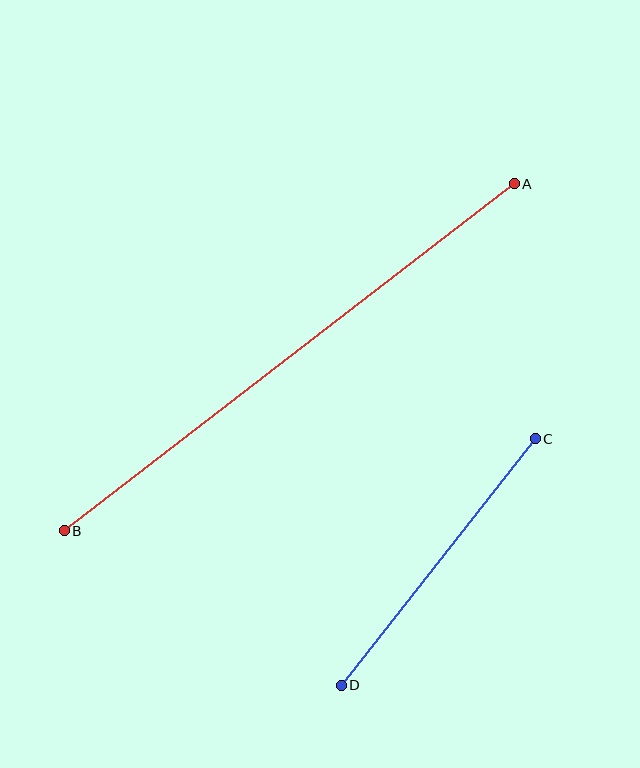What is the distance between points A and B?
The distance is approximately 568 pixels.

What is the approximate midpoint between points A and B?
The midpoint is at approximately (289, 357) pixels.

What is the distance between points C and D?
The distance is approximately 314 pixels.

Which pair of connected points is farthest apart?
Points A and B are farthest apart.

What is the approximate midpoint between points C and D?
The midpoint is at approximately (438, 562) pixels.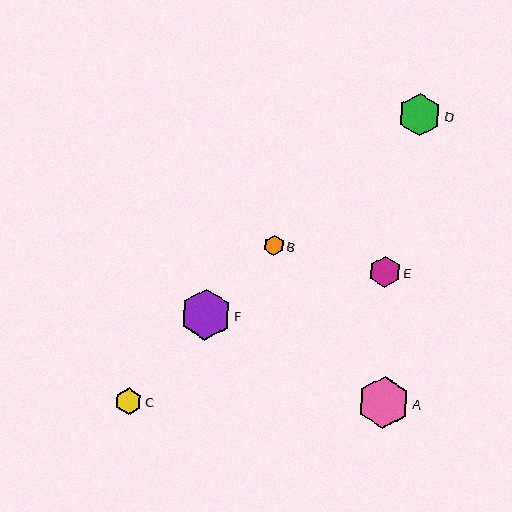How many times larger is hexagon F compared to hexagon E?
Hexagon F is approximately 1.6 times the size of hexagon E.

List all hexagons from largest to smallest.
From largest to smallest: A, F, D, E, C, B.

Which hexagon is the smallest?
Hexagon B is the smallest with a size of approximately 21 pixels.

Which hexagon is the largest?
Hexagon A is the largest with a size of approximately 52 pixels.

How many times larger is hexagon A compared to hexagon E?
Hexagon A is approximately 1.6 times the size of hexagon E.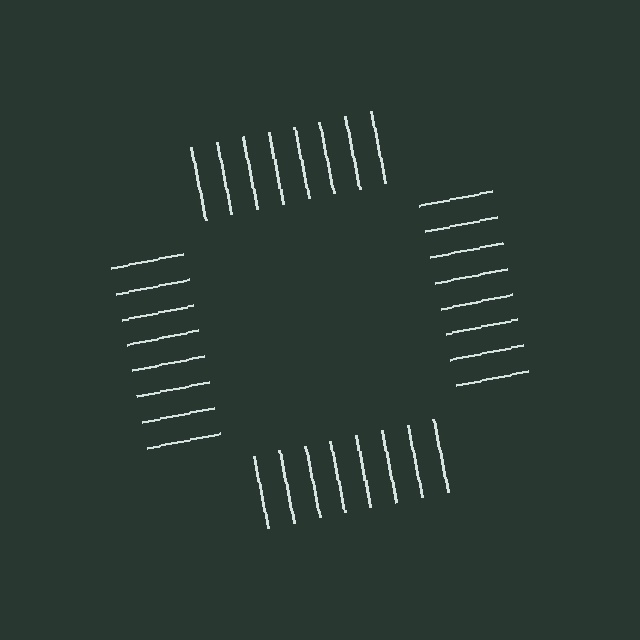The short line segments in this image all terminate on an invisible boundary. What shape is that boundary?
An illusory square — the line segments terminate on its edges but no continuous stroke is drawn.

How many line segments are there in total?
32 — 8 along each of the 4 edges.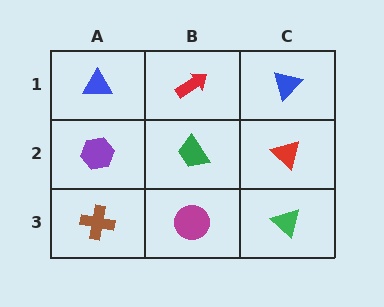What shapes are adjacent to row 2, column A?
A blue triangle (row 1, column A), a brown cross (row 3, column A), a green trapezoid (row 2, column B).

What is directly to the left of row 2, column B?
A purple hexagon.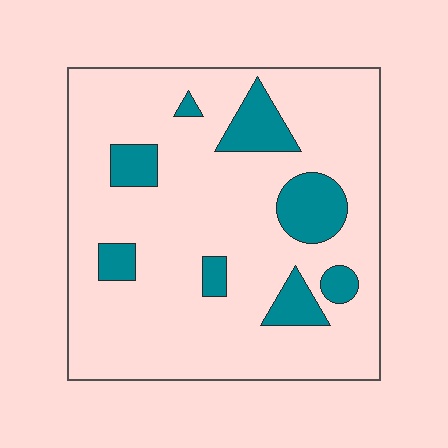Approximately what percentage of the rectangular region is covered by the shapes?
Approximately 15%.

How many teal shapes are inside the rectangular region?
8.